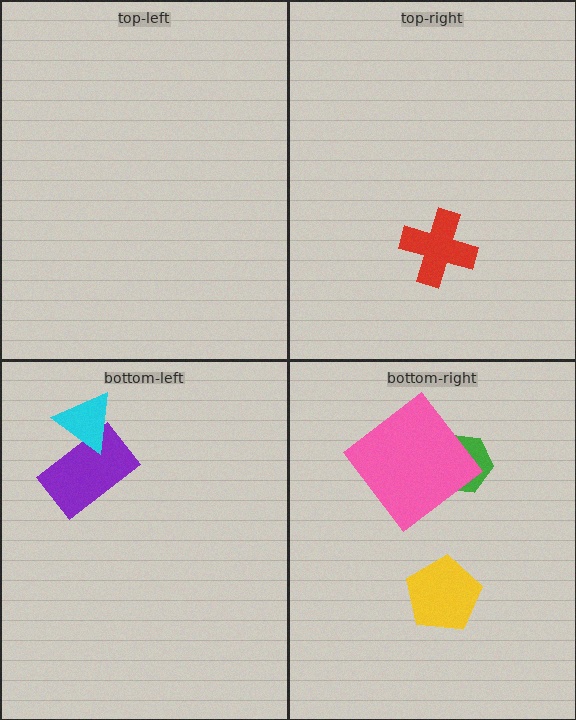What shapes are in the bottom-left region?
The purple rectangle, the cyan triangle.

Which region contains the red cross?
The top-right region.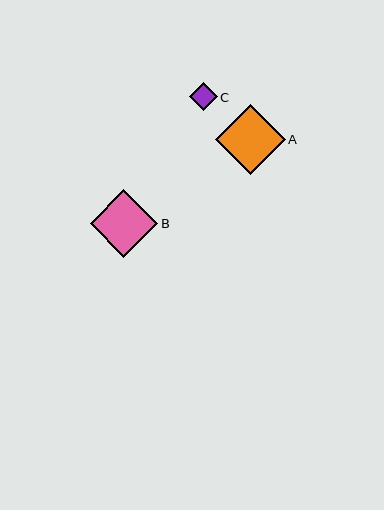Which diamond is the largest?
Diamond A is the largest with a size of approximately 70 pixels.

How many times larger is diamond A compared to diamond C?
Diamond A is approximately 2.5 times the size of diamond C.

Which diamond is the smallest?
Diamond C is the smallest with a size of approximately 27 pixels.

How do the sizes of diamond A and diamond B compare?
Diamond A and diamond B are approximately the same size.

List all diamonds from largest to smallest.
From largest to smallest: A, B, C.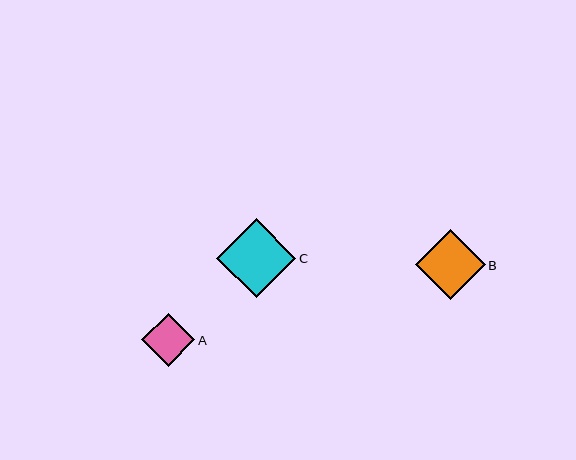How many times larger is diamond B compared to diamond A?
Diamond B is approximately 1.3 times the size of diamond A.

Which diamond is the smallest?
Diamond A is the smallest with a size of approximately 53 pixels.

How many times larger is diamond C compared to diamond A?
Diamond C is approximately 1.5 times the size of diamond A.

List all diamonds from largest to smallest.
From largest to smallest: C, B, A.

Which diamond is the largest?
Diamond C is the largest with a size of approximately 79 pixels.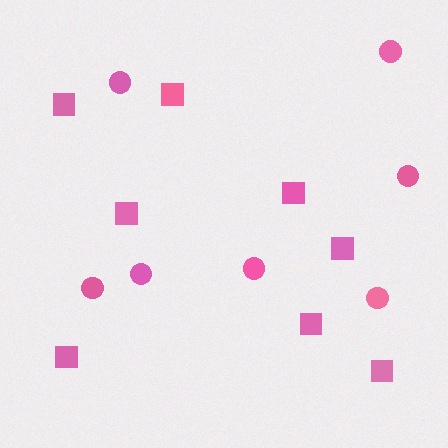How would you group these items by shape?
There are 2 groups: one group of circles (7) and one group of squares (8).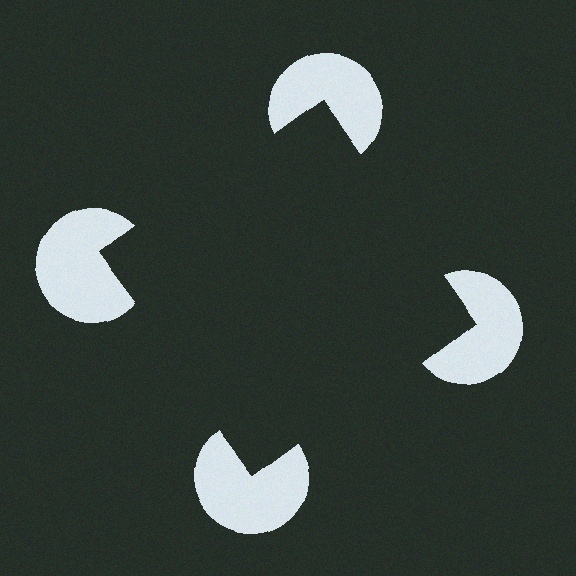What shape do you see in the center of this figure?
An illusory square — its edges are inferred from the aligned wedge cuts in the pac-man discs, not physically drawn.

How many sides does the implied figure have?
4 sides.